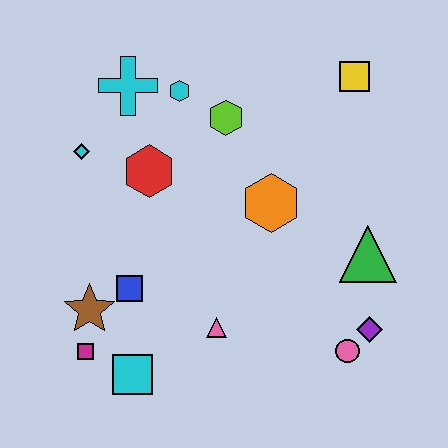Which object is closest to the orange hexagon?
The lime hexagon is closest to the orange hexagon.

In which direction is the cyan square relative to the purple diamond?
The cyan square is to the left of the purple diamond.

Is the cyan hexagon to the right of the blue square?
Yes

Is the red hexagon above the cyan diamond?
No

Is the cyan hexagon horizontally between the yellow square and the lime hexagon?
No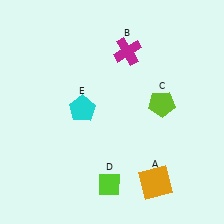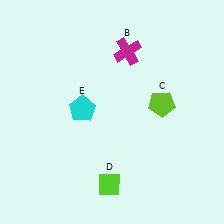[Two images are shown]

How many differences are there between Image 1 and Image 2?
There is 1 difference between the two images.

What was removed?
The orange square (A) was removed in Image 2.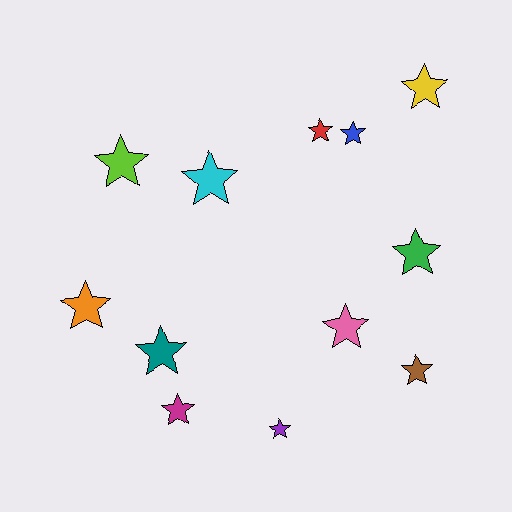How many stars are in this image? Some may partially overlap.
There are 12 stars.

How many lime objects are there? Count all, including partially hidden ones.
There is 1 lime object.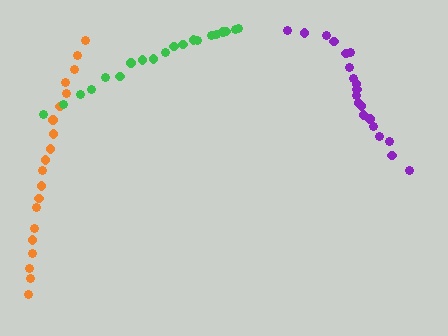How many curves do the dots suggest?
There are 3 distinct paths.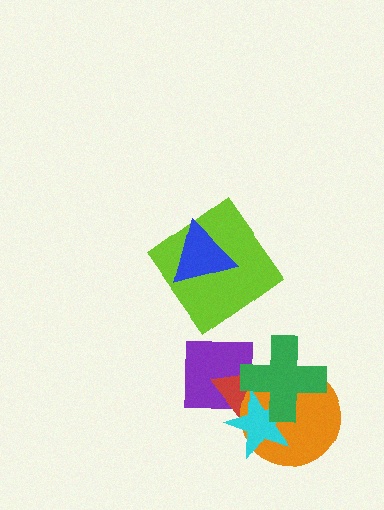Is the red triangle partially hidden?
Yes, it is partially covered by another shape.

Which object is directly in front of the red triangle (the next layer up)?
The orange circle is directly in front of the red triangle.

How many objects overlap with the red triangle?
4 objects overlap with the red triangle.